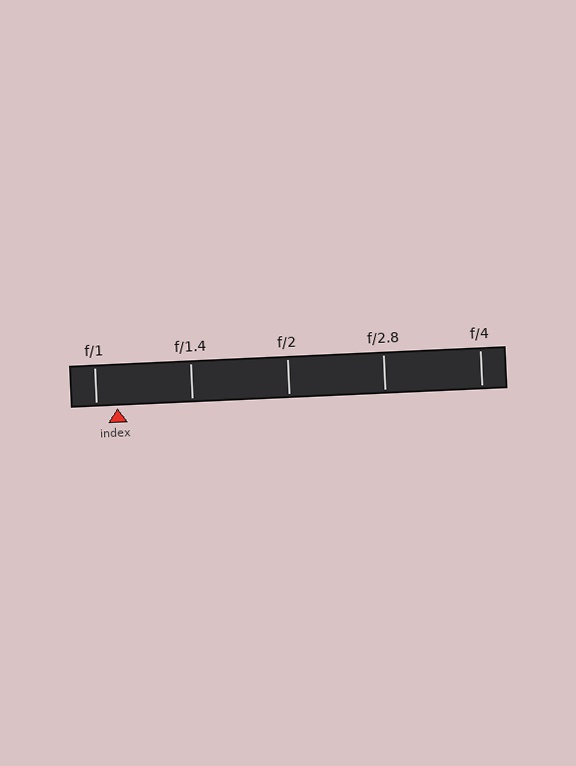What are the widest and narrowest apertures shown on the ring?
The widest aperture shown is f/1 and the narrowest is f/4.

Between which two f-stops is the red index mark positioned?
The index mark is between f/1 and f/1.4.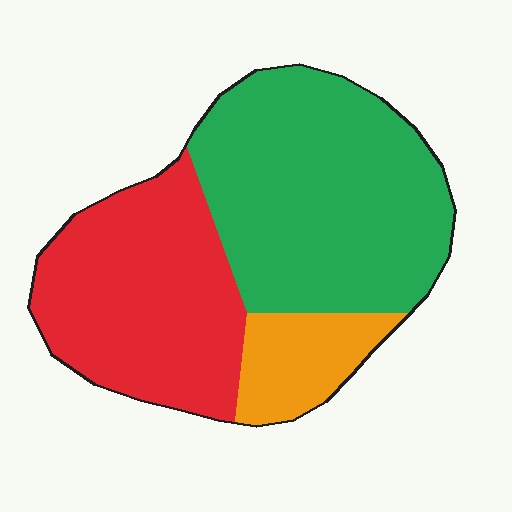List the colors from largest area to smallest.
From largest to smallest: green, red, orange.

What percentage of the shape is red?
Red covers around 40% of the shape.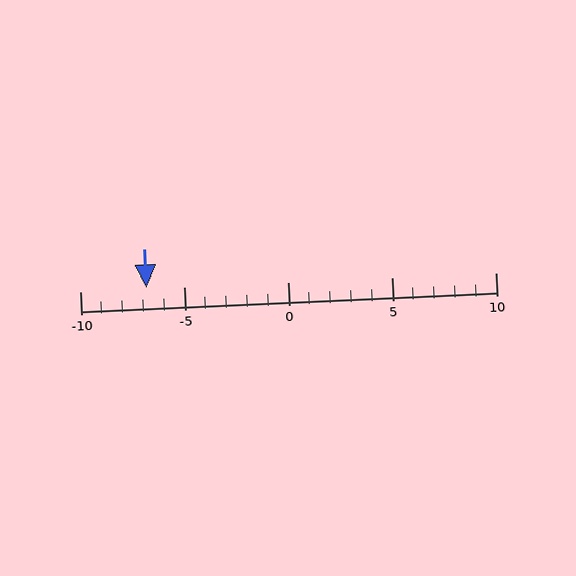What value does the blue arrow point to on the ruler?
The blue arrow points to approximately -7.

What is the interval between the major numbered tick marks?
The major tick marks are spaced 5 units apart.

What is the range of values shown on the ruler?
The ruler shows values from -10 to 10.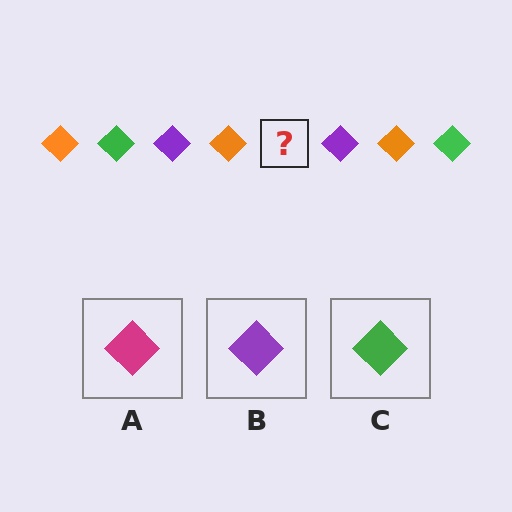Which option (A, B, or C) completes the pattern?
C.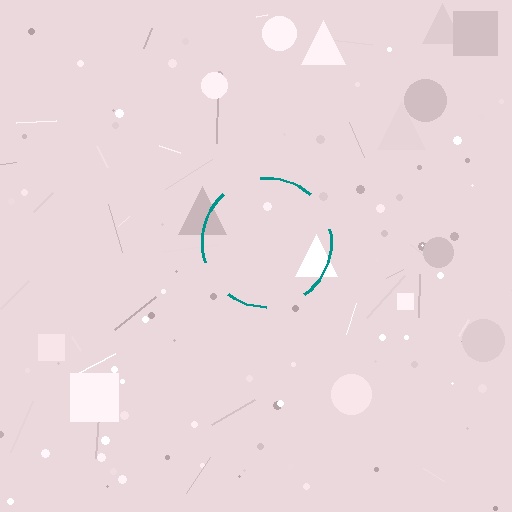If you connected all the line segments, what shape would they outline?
They would outline a circle.